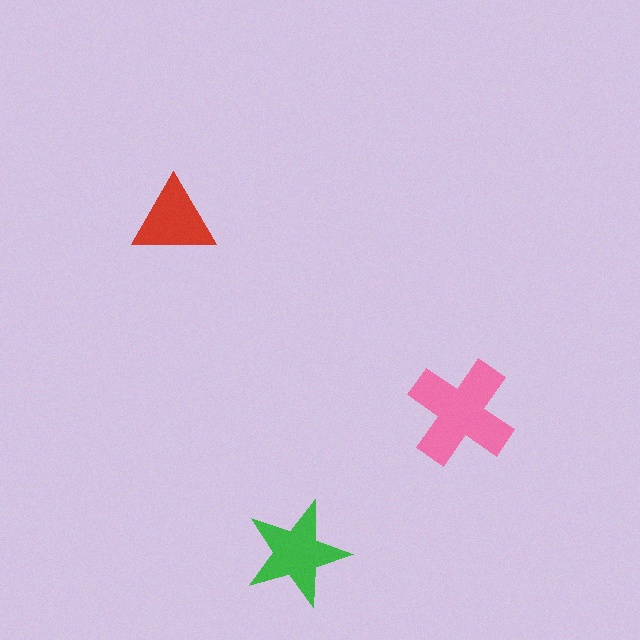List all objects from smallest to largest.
The red triangle, the green star, the pink cross.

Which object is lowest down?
The green star is bottommost.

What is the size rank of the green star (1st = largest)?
2nd.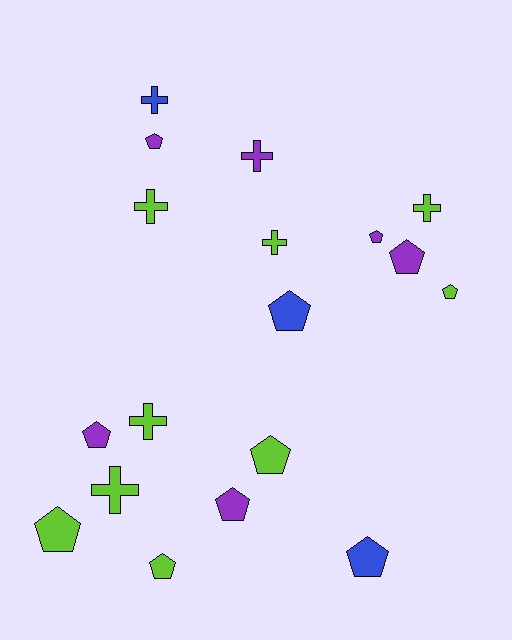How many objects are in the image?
There are 18 objects.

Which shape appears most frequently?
Pentagon, with 11 objects.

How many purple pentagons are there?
There are 5 purple pentagons.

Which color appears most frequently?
Lime, with 9 objects.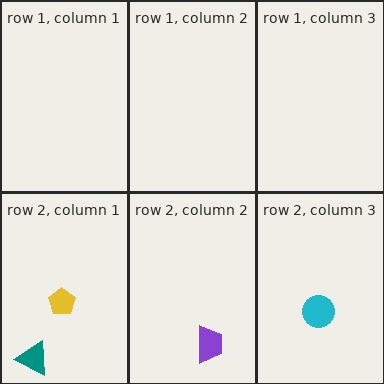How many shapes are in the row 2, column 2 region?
1.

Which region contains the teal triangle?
The row 2, column 1 region.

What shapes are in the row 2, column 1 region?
The teal triangle, the yellow pentagon.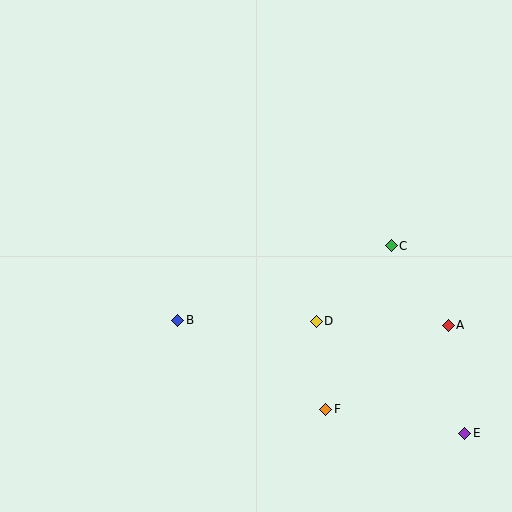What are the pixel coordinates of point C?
Point C is at (391, 246).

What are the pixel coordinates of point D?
Point D is at (316, 321).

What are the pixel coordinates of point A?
Point A is at (448, 325).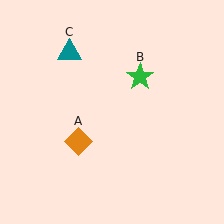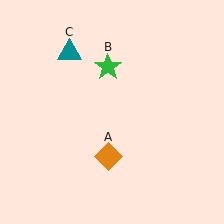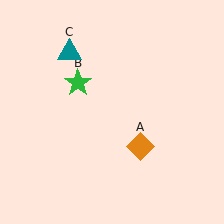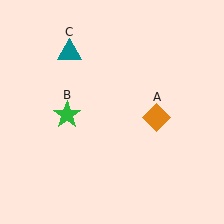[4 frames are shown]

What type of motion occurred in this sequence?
The orange diamond (object A), green star (object B) rotated counterclockwise around the center of the scene.